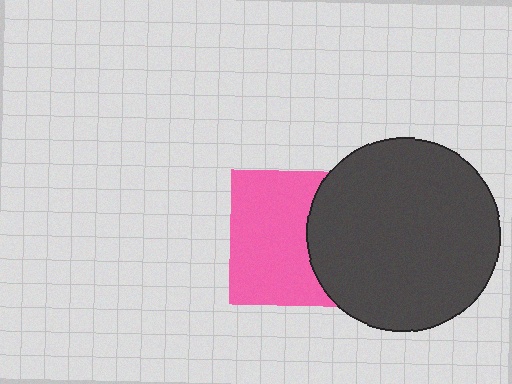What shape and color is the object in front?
The object in front is a dark gray circle.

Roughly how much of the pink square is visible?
About half of it is visible (roughly 63%).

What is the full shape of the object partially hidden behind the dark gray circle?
The partially hidden object is a pink square.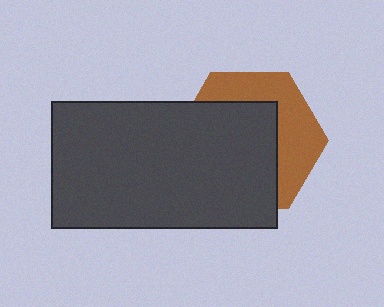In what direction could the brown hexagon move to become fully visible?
The brown hexagon could move toward the upper-right. That would shift it out from behind the dark gray rectangle entirely.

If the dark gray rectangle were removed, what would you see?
You would see the complete brown hexagon.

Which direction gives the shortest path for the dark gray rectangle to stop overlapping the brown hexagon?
Moving toward the lower-left gives the shortest separation.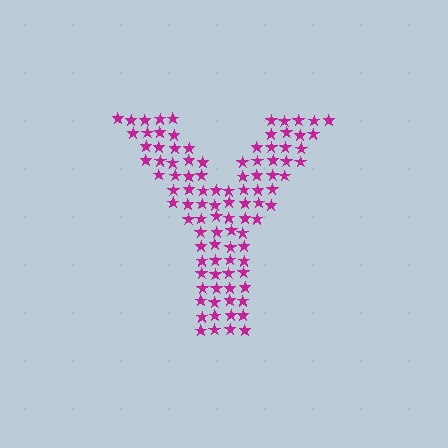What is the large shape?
The large shape is the letter Y.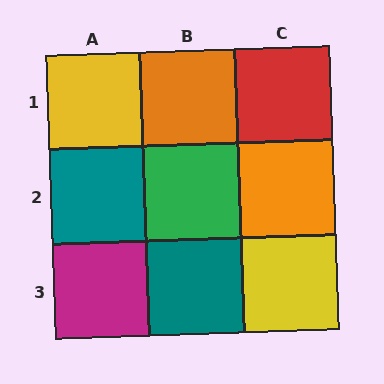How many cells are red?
1 cell is red.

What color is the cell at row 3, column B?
Teal.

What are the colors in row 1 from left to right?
Yellow, orange, red.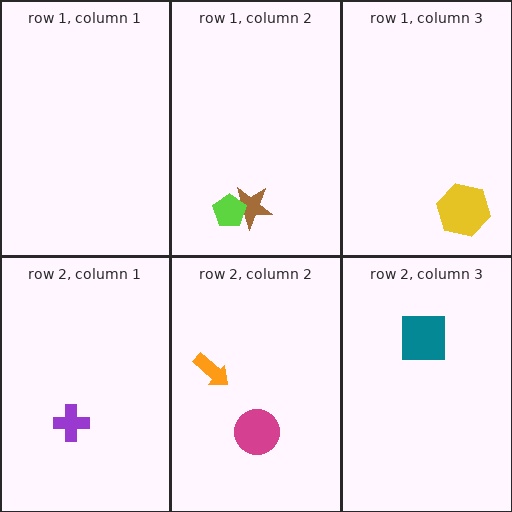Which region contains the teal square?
The row 2, column 3 region.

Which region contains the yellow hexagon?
The row 1, column 3 region.